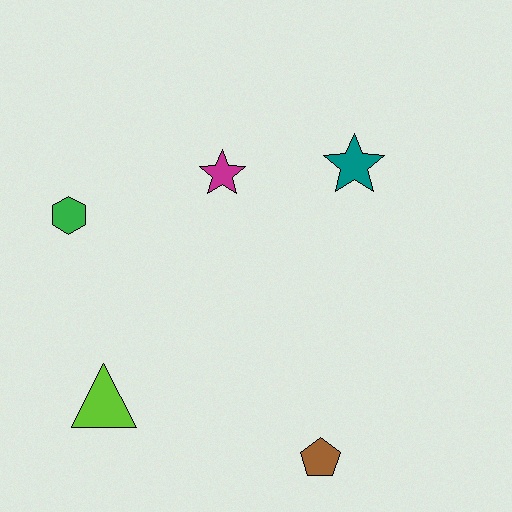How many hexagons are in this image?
There is 1 hexagon.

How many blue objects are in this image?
There are no blue objects.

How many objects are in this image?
There are 5 objects.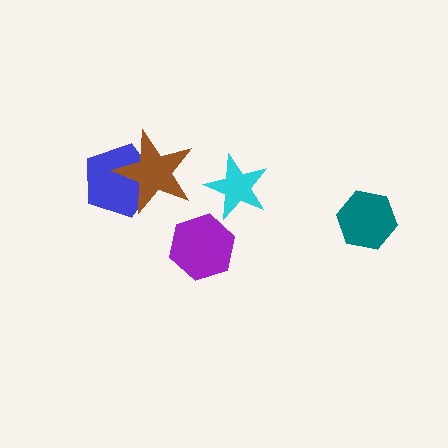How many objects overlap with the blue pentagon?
1 object overlaps with the blue pentagon.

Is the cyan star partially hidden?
No, no other shape covers it.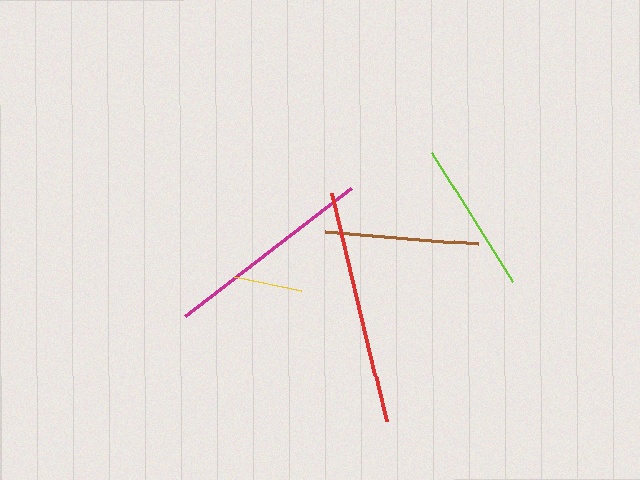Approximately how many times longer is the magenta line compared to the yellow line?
The magenta line is approximately 3.0 times the length of the yellow line.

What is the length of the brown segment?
The brown segment is approximately 154 pixels long.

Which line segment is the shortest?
The yellow line is the shortest at approximately 69 pixels.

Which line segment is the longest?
The red line is the longest at approximately 234 pixels.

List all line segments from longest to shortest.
From longest to shortest: red, magenta, brown, lime, yellow.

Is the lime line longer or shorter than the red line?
The red line is longer than the lime line.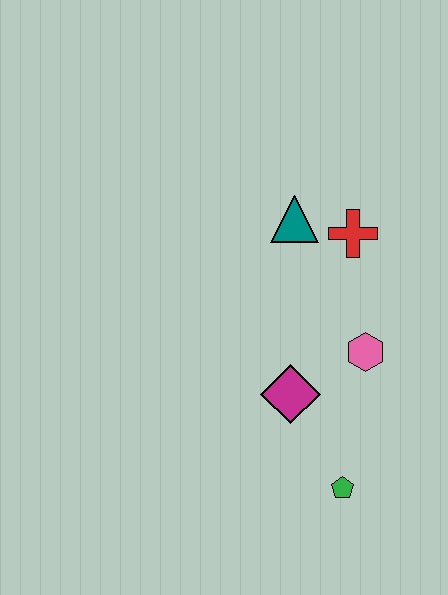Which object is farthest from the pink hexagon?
The teal triangle is farthest from the pink hexagon.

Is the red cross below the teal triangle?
Yes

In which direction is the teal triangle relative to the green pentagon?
The teal triangle is above the green pentagon.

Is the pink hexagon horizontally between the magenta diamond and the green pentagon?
No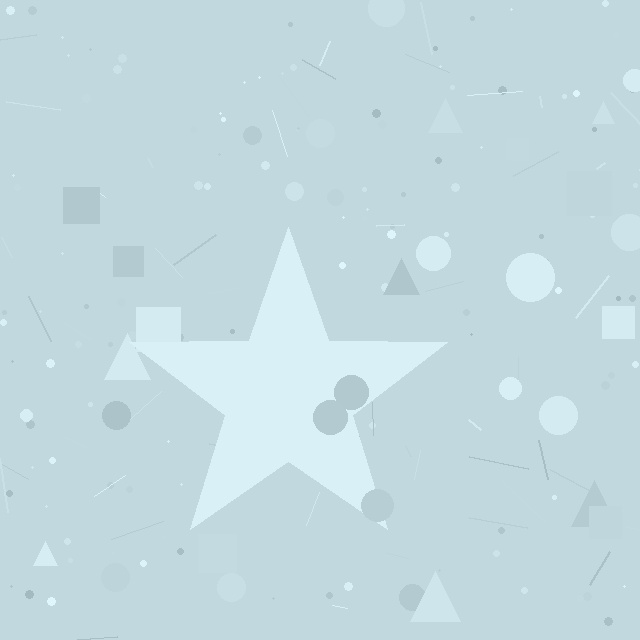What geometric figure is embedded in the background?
A star is embedded in the background.